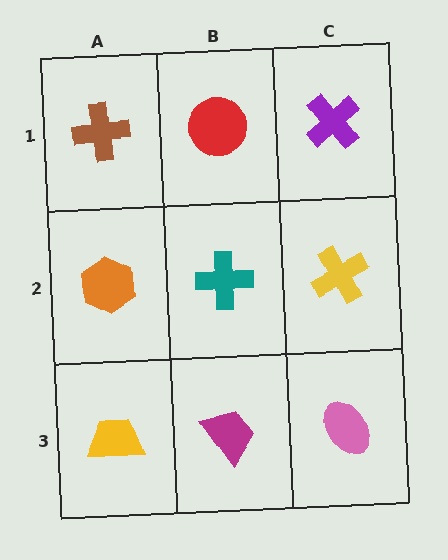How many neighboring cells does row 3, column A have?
2.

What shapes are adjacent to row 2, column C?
A purple cross (row 1, column C), a pink ellipse (row 3, column C), a teal cross (row 2, column B).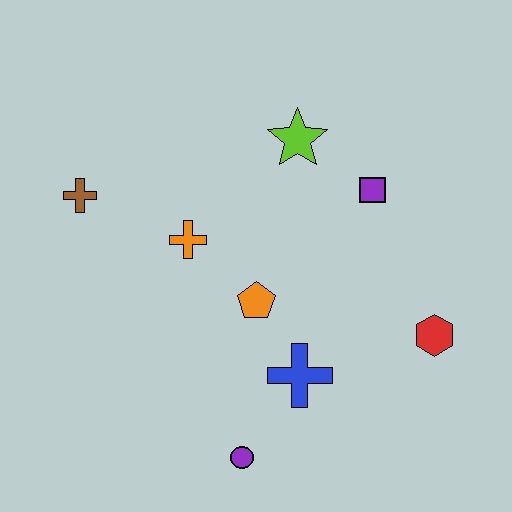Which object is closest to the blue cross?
The orange pentagon is closest to the blue cross.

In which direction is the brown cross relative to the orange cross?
The brown cross is to the left of the orange cross.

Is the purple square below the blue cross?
No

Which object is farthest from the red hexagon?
The brown cross is farthest from the red hexagon.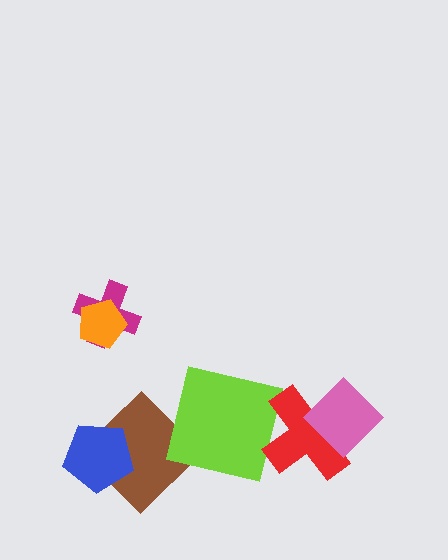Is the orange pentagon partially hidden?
No, no other shape covers it.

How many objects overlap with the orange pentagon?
1 object overlaps with the orange pentagon.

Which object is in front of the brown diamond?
The blue pentagon is in front of the brown diamond.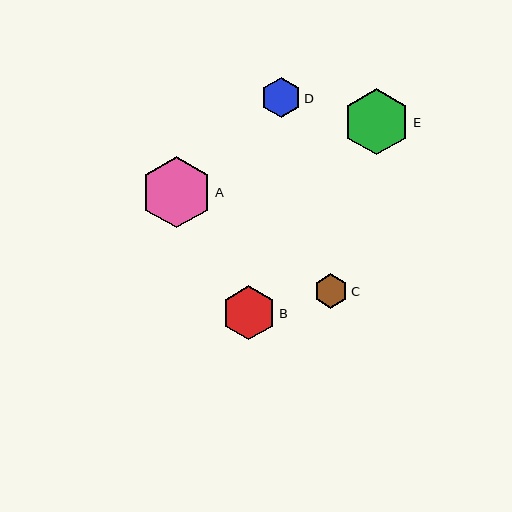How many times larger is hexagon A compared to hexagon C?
Hexagon A is approximately 2.1 times the size of hexagon C.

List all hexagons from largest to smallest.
From largest to smallest: A, E, B, D, C.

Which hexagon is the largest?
Hexagon A is the largest with a size of approximately 71 pixels.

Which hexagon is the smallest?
Hexagon C is the smallest with a size of approximately 34 pixels.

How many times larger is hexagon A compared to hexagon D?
Hexagon A is approximately 1.8 times the size of hexagon D.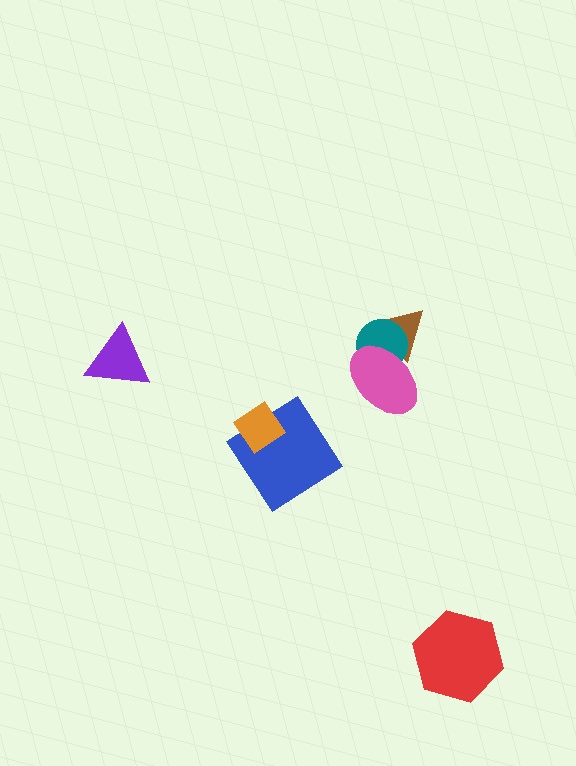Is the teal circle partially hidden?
Yes, it is partially covered by another shape.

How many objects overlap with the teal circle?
2 objects overlap with the teal circle.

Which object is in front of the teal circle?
The pink ellipse is in front of the teal circle.